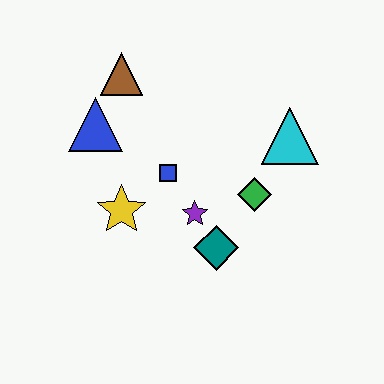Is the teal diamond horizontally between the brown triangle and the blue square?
No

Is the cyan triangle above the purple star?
Yes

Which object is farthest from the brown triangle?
The teal diamond is farthest from the brown triangle.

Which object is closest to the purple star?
The teal diamond is closest to the purple star.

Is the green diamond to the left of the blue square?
No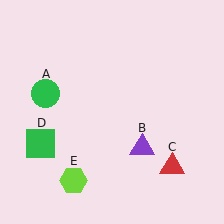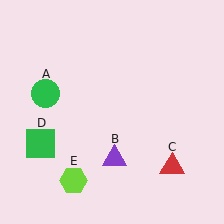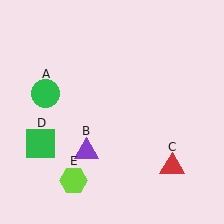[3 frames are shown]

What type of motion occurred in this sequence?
The purple triangle (object B) rotated clockwise around the center of the scene.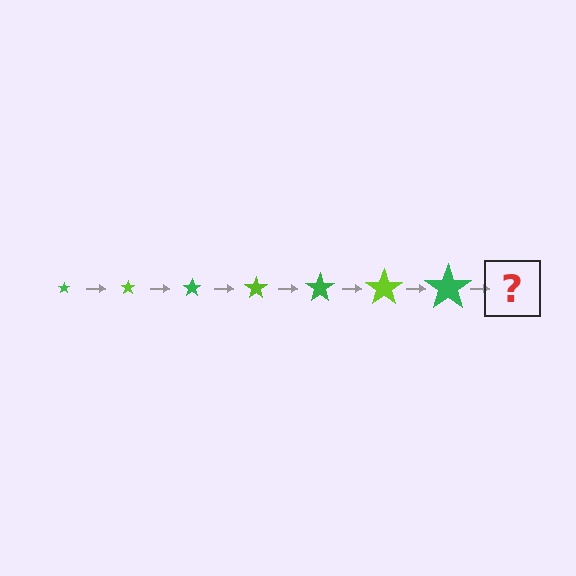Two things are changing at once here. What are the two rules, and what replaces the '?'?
The two rules are that the star grows larger each step and the color cycles through green and lime. The '?' should be a lime star, larger than the previous one.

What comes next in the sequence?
The next element should be a lime star, larger than the previous one.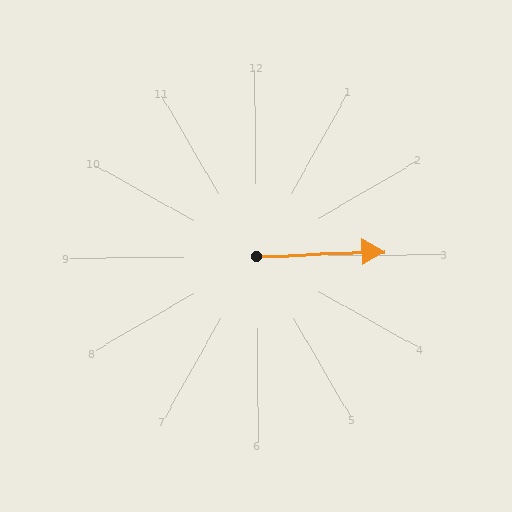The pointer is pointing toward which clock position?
Roughly 3 o'clock.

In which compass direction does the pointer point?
East.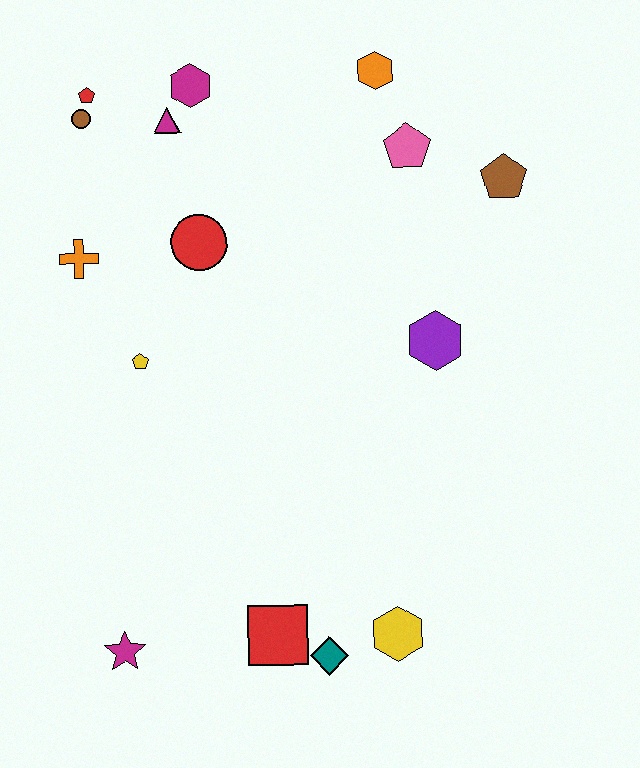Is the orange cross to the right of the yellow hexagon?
No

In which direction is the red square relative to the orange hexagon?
The red square is below the orange hexagon.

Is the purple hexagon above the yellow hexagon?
Yes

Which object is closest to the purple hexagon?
The brown pentagon is closest to the purple hexagon.